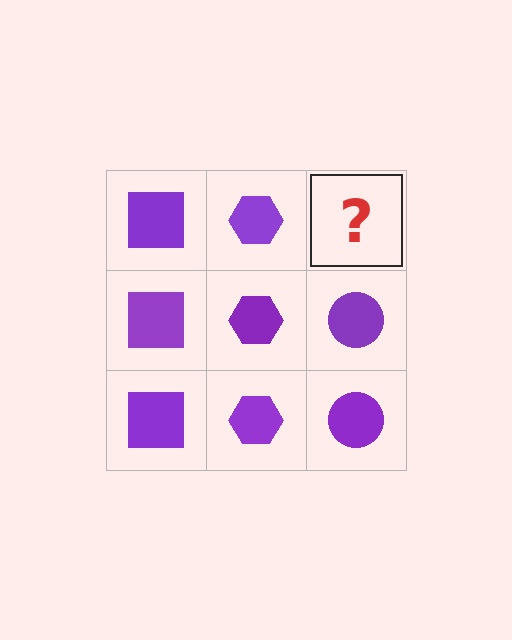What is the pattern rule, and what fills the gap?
The rule is that each column has a consistent shape. The gap should be filled with a purple circle.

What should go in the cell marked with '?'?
The missing cell should contain a purple circle.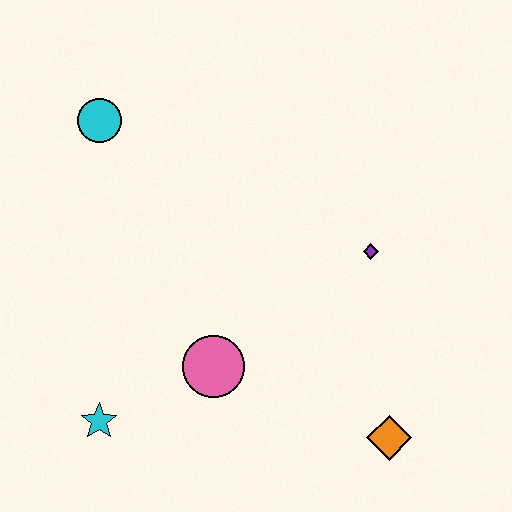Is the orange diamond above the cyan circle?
No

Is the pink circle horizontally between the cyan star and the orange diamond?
Yes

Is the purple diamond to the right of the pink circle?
Yes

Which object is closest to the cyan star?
The pink circle is closest to the cyan star.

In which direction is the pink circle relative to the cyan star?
The pink circle is to the right of the cyan star.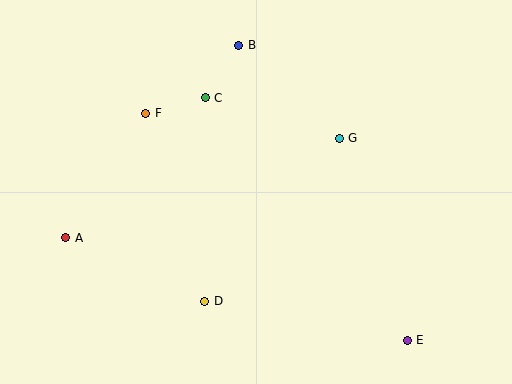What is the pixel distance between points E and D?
The distance between E and D is 206 pixels.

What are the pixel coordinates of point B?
Point B is at (239, 45).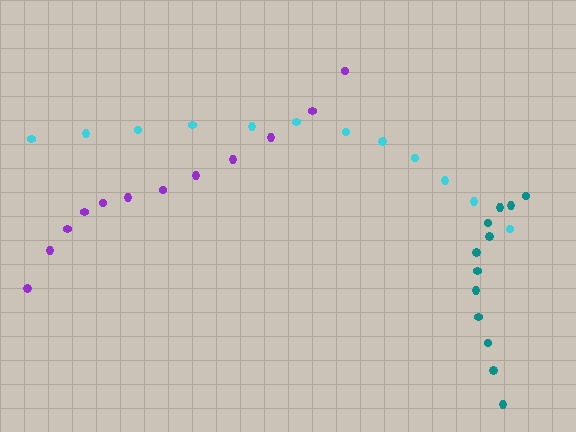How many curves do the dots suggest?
There are 3 distinct paths.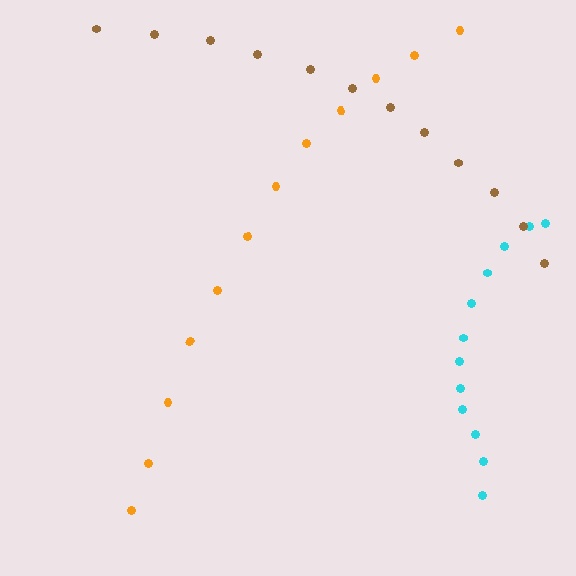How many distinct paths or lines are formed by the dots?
There are 3 distinct paths.